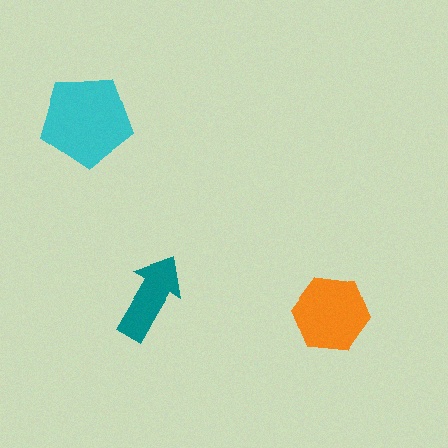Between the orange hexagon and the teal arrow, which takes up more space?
The orange hexagon.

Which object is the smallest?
The teal arrow.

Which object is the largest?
The cyan pentagon.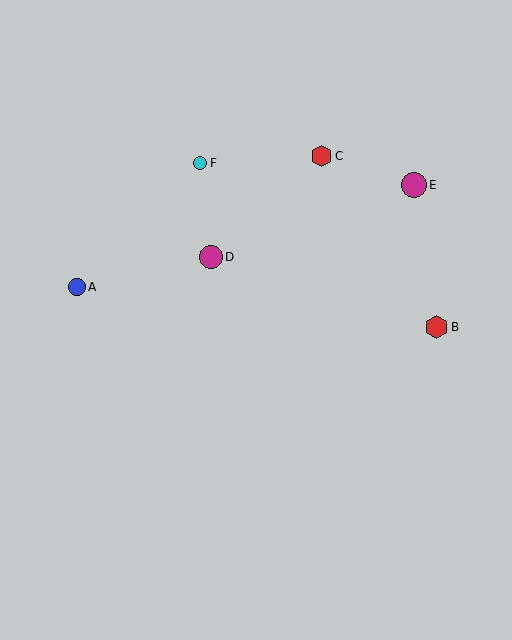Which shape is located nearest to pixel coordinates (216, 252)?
The magenta circle (labeled D) at (211, 257) is nearest to that location.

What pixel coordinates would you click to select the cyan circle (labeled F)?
Click at (200, 163) to select the cyan circle F.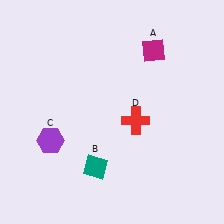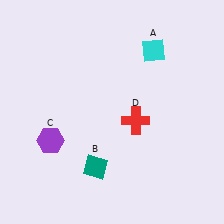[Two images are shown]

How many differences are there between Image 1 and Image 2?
There is 1 difference between the two images.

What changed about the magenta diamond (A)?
In Image 1, A is magenta. In Image 2, it changed to cyan.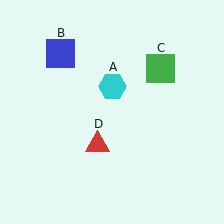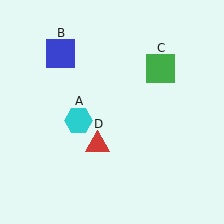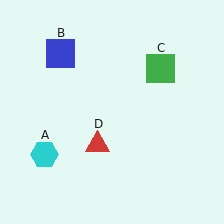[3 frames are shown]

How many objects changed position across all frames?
1 object changed position: cyan hexagon (object A).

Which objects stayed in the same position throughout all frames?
Blue square (object B) and green square (object C) and red triangle (object D) remained stationary.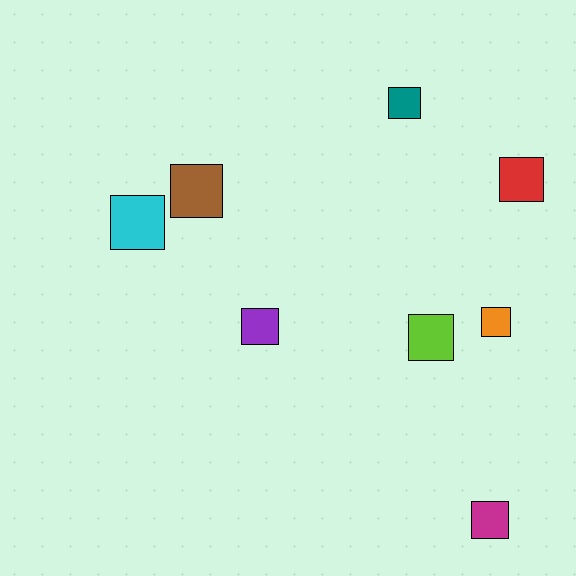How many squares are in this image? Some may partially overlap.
There are 8 squares.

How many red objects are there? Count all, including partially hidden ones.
There is 1 red object.